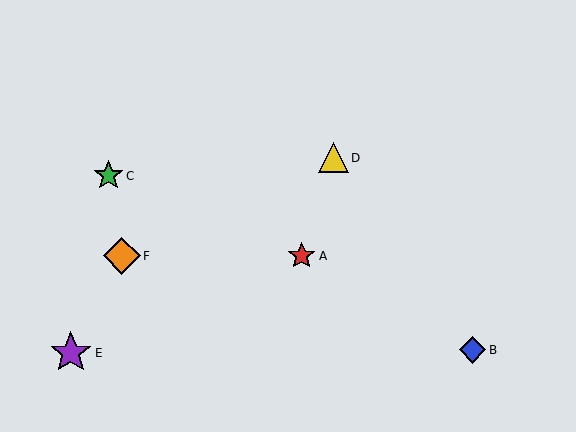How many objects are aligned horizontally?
2 objects (A, F) are aligned horizontally.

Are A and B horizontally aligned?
No, A is at y≈256 and B is at y≈350.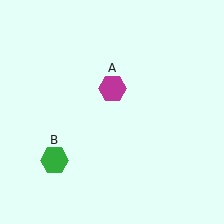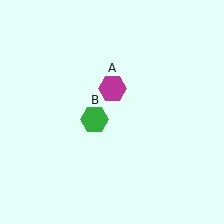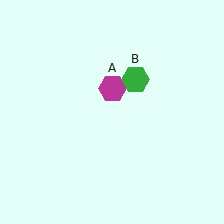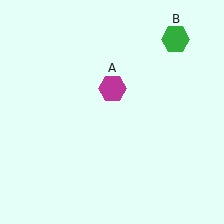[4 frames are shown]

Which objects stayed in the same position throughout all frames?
Magenta hexagon (object A) remained stationary.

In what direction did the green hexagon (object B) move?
The green hexagon (object B) moved up and to the right.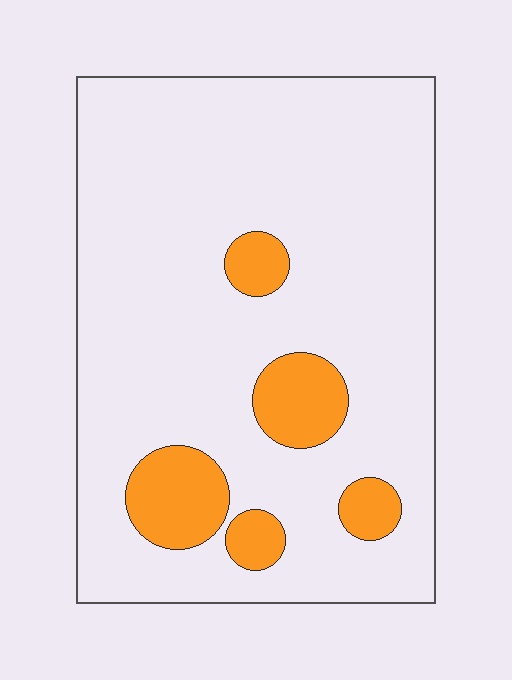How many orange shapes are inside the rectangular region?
5.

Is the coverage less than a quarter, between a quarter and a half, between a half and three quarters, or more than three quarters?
Less than a quarter.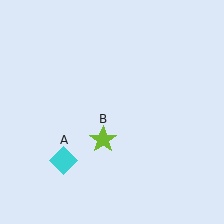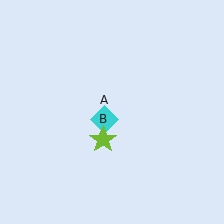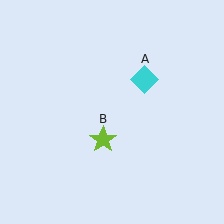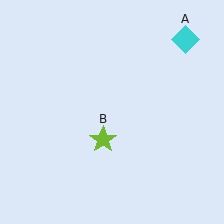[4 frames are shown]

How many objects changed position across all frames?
1 object changed position: cyan diamond (object A).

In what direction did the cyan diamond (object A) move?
The cyan diamond (object A) moved up and to the right.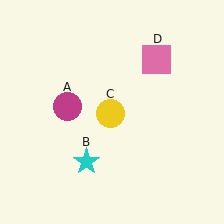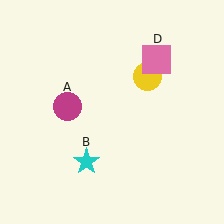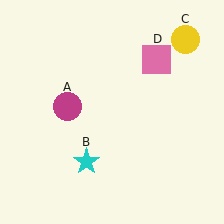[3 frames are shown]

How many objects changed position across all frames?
1 object changed position: yellow circle (object C).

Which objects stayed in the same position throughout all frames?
Magenta circle (object A) and cyan star (object B) and pink square (object D) remained stationary.